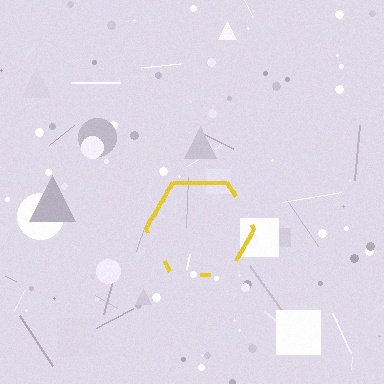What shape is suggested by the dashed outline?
The dashed outline suggests a hexagon.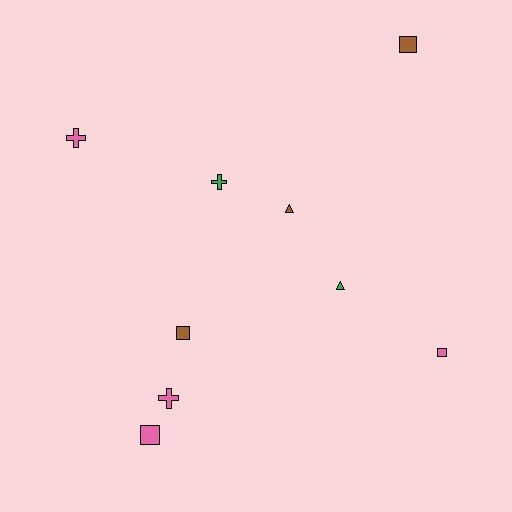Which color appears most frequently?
Pink, with 4 objects.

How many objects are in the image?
There are 9 objects.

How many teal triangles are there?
There are no teal triangles.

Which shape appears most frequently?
Square, with 4 objects.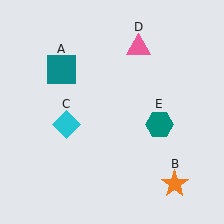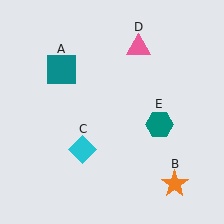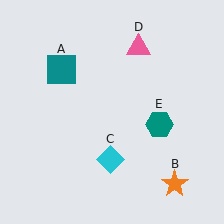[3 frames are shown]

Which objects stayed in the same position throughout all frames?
Teal square (object A) and orange star (object B) and pink triangle (object D) and teal hexagon (object E) remained stationary.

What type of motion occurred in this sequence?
The cyan diamond (object C) rotated counterclockwise around the center of the scene.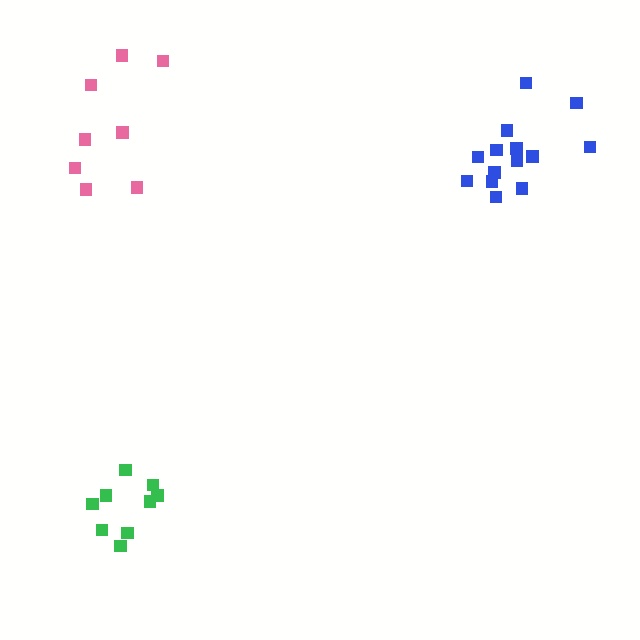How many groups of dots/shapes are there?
There are 3 groups.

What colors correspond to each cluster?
The clusters are colored: green, blue, pink.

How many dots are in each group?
Group 1: 9 dots, Group 2: 14 dots, Group 3: 8 dots (31 total).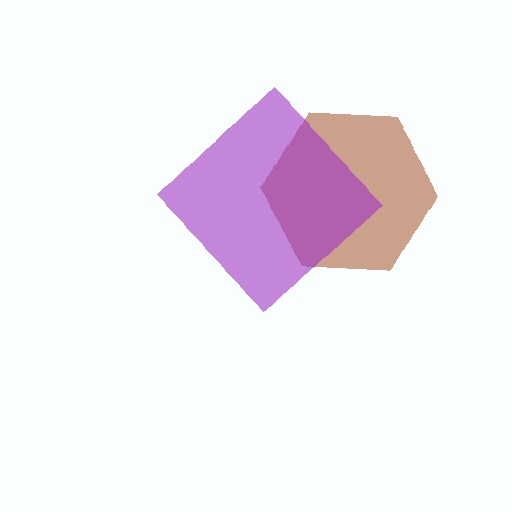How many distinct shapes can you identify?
There are 2 distinct shapes: a brown hexagon, a purple diamond.